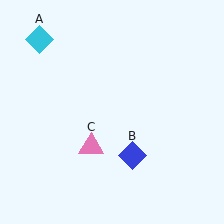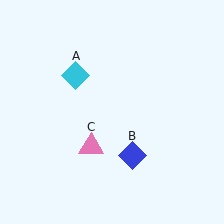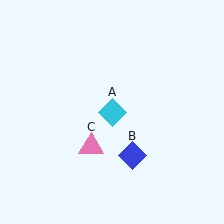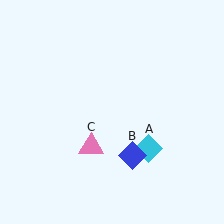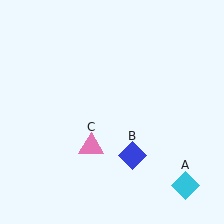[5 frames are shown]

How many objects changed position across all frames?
1 object changed position: cyan diamond (object A).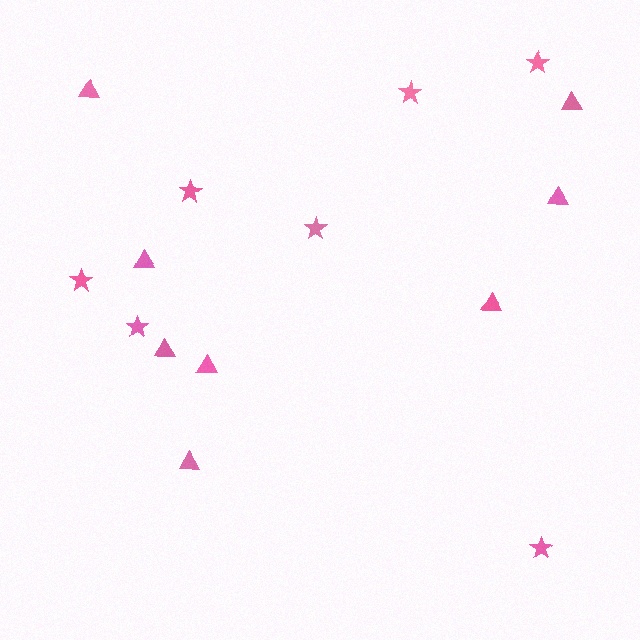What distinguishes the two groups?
There are 2 groups: one group of triangles (8) and one group of stars (7).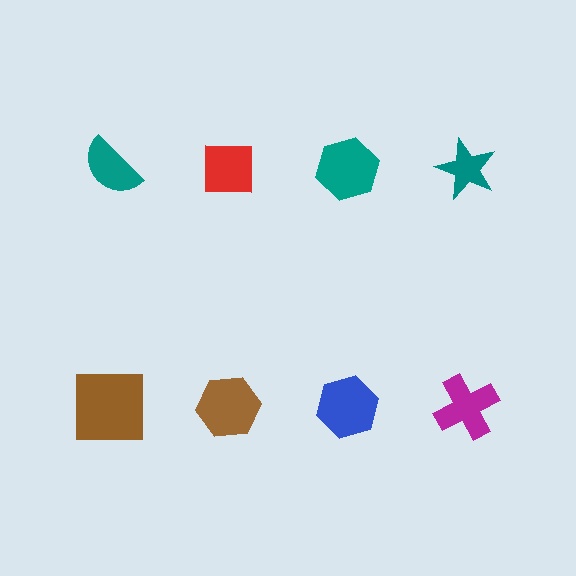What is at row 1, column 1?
A teal semicircle.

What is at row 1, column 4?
A teal star.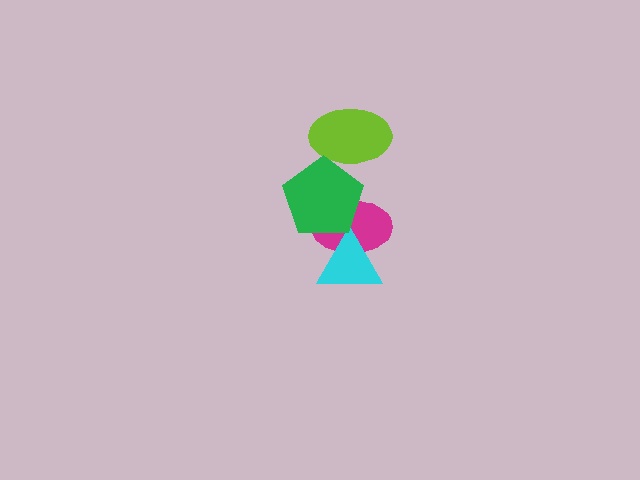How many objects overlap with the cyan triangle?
2 objects overlap with the cyan triangle.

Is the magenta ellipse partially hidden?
Yes, it is partially covered by another shape.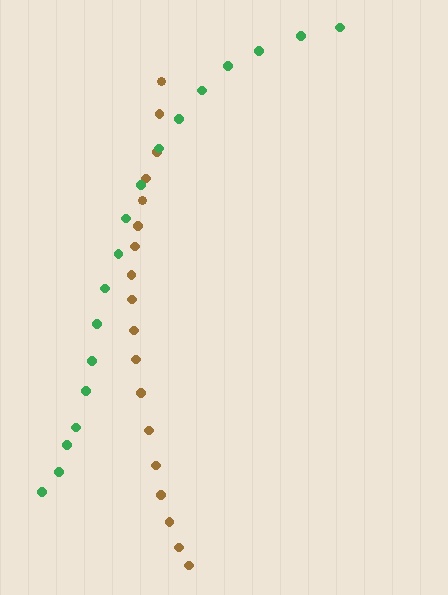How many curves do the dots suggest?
There are 2 distinct paths.